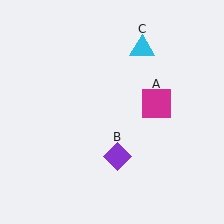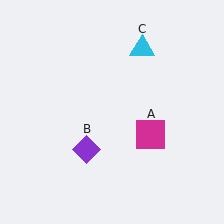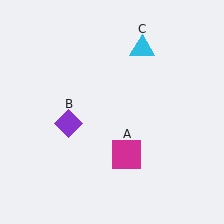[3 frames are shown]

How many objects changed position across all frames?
2 objects changed position: magenta square (object A), purple diamond (object B).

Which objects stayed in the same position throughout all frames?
Cyan triangle (object C) remained stationary.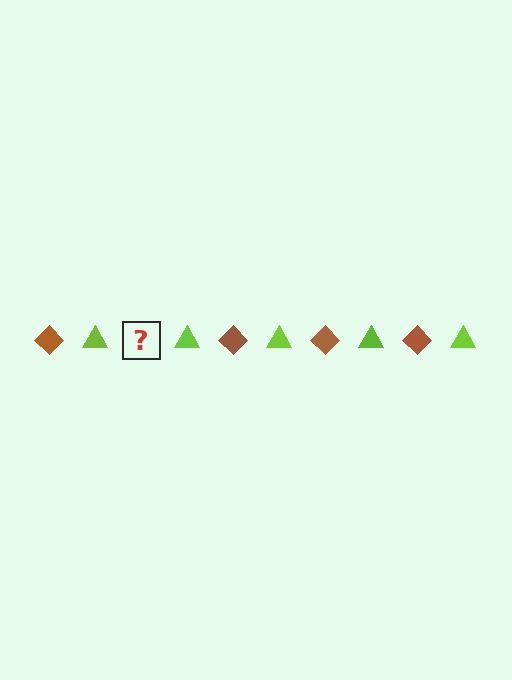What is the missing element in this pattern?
The missing element is a brown diamond.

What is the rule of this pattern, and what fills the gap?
The rule is that the pattern alternates between brown diamond and lime triangle. The gap should be filled with a brown diamond.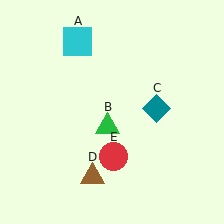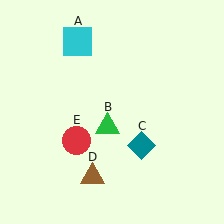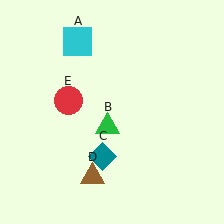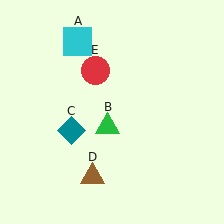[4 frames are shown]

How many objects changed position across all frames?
2 objects changed position: teal diamond (object C), red circle (object E).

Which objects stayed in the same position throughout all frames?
Cyan square (object A) and green triangle (object B) and brown triangle (object D) remained stationary.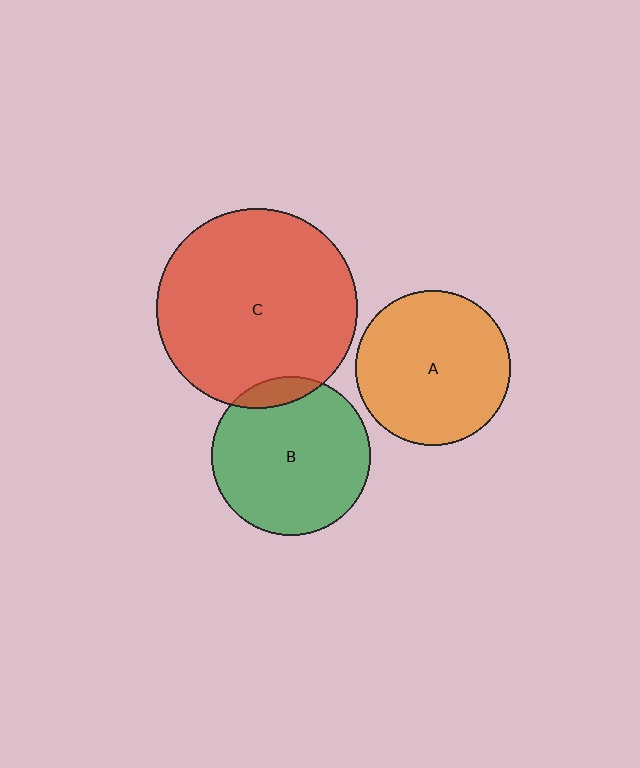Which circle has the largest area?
Circle C (red).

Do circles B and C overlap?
Yes.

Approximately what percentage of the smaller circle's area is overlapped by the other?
Approximately 10%.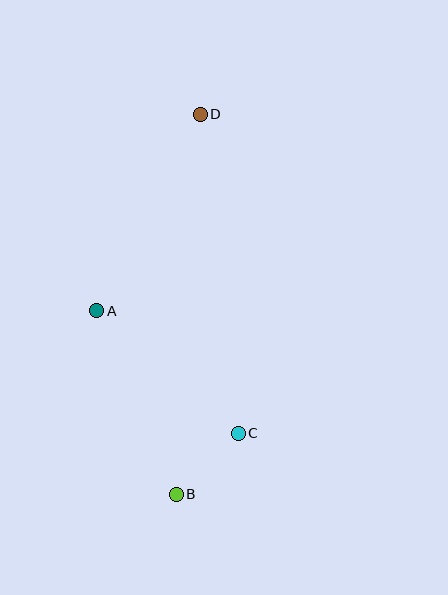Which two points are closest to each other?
Points B and C are closest to each other.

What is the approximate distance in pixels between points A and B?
The distance between A and B is approximately 200 pixels.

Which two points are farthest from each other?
Points B and D are farthest from each other.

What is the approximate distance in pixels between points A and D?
The distance between A and D is approximately 222 pixels.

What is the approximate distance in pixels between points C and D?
The distance between C and D is approximately 321 pixels.